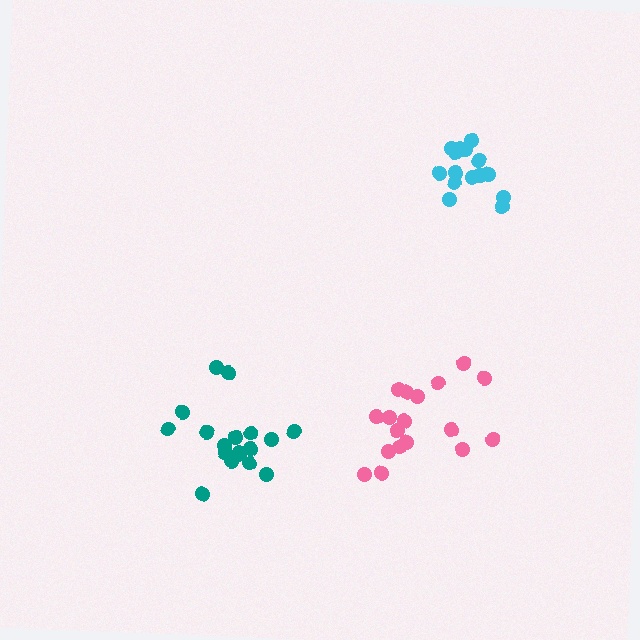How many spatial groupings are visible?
There are 3 spatial groupings.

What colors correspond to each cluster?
The clusters are colored: teal, pink, cyan.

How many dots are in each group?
Group 1: 19 dots, Group 2: 18 dots, Group 3: 16 dots (53 total).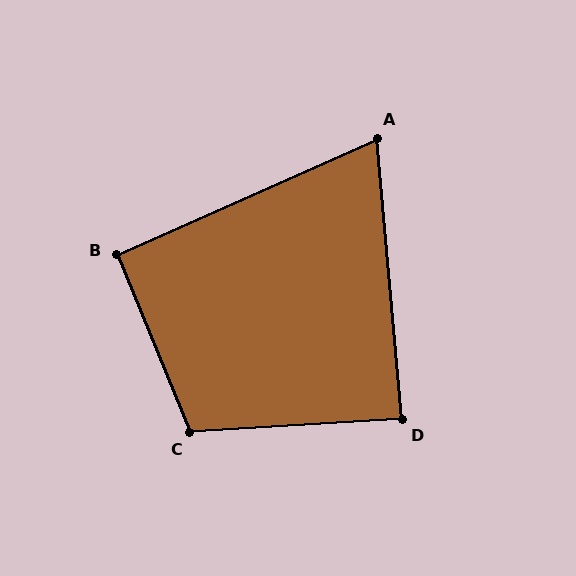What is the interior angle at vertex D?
Approximately 88 degrees (approximately right).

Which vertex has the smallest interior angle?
A, at approximately 71 degrees.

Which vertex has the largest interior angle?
C, at approximately 109 degrees.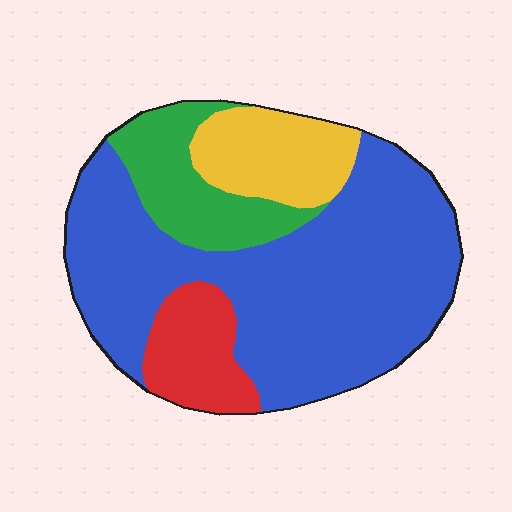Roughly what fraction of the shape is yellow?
Yellow takes up about one eighth (1/8) of the shape.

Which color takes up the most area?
Blue, at roughly 60%.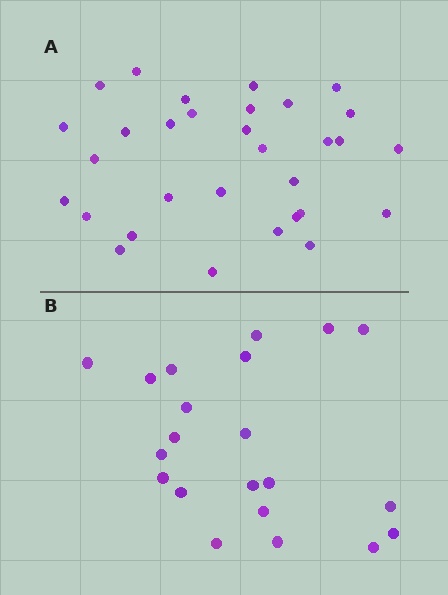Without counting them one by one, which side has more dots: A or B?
Region A (the top region) has more dots.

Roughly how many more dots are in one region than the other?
Region A has roughly 10 or so more dots than region B.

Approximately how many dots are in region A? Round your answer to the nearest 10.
About 30 dots. (The exact count is 31, which rounds to 30.)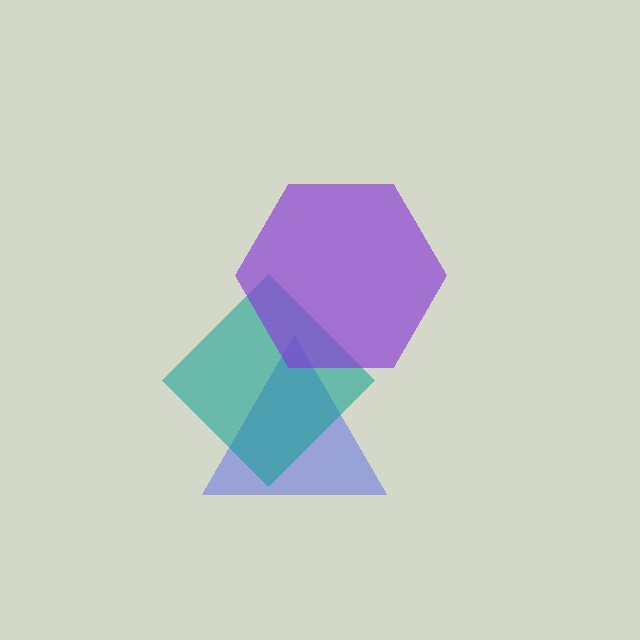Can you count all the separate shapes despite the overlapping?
Yes, there are 3 separate shapes.